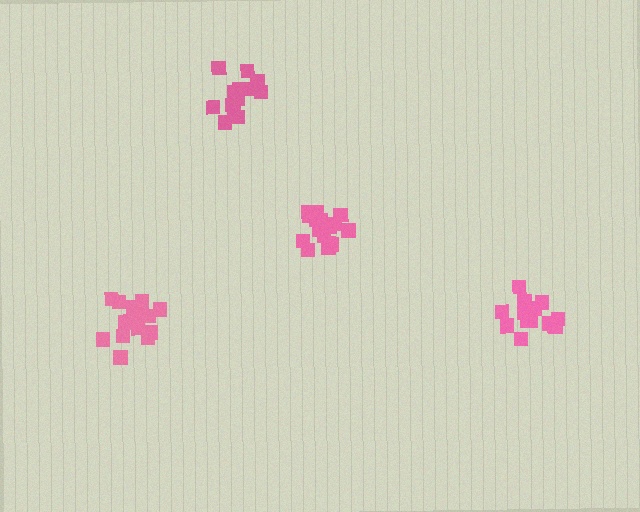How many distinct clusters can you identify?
There are 4 distinct clusters.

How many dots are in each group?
Group 1: 18 dots, Group 2: 16 dots, Group 3: 17 dots, Group 4: 14 dots (65 total).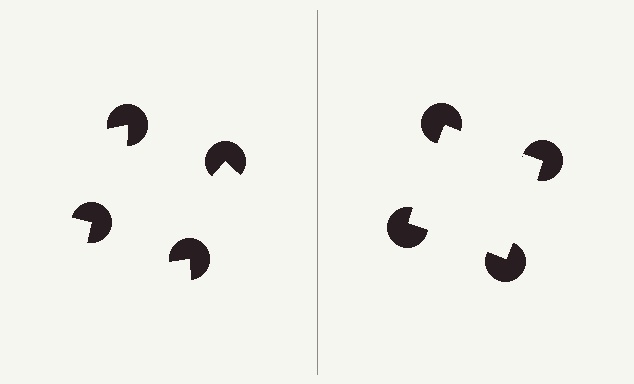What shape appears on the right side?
An illusory square.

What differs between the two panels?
The pac-man discs are positioned identically on both sides; only the wedge orientations differ. On the right they align to a square; on the left they are misaligned.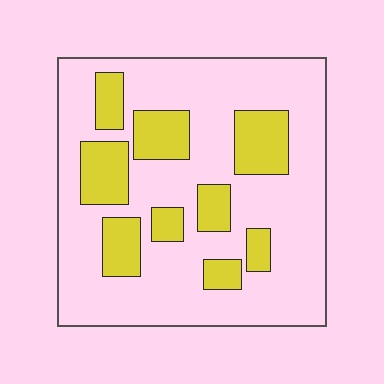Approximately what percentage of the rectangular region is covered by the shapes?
Approximately 25%.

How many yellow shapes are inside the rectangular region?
9.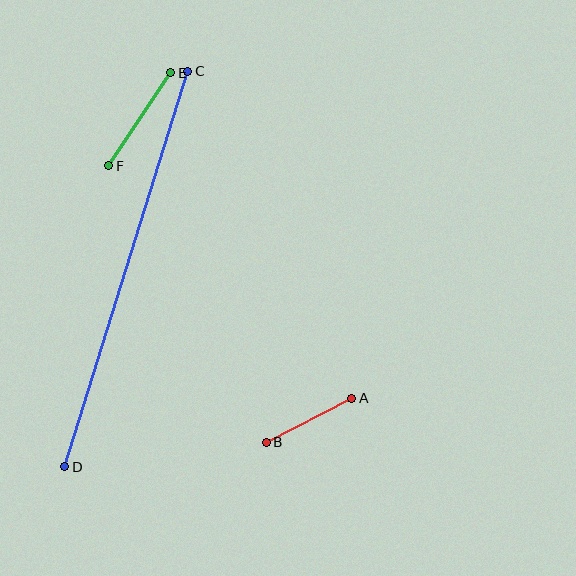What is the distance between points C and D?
The distance is approximately 414 pixels.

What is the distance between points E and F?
The distance is approximately 112 pixels.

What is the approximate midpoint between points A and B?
The midpoint is at approximately (309, 420) pixels.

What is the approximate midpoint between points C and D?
The midpoint is at approximately (126, 269) pixels.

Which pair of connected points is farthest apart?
Points C and D are farthest apart.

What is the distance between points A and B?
The distance is approximately 96 pixels.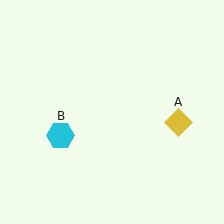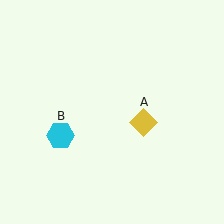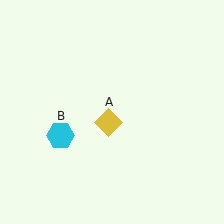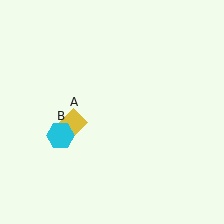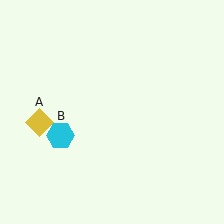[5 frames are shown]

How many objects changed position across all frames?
1 object changed position: yellow diamond (object A).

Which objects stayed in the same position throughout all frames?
Cyan hexagon (object B) remained stationary.